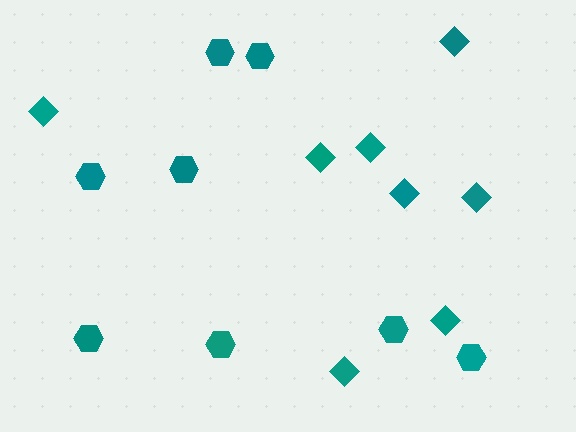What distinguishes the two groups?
There are 2 groups: one group of hexagons (8) and one group of diamonds (8).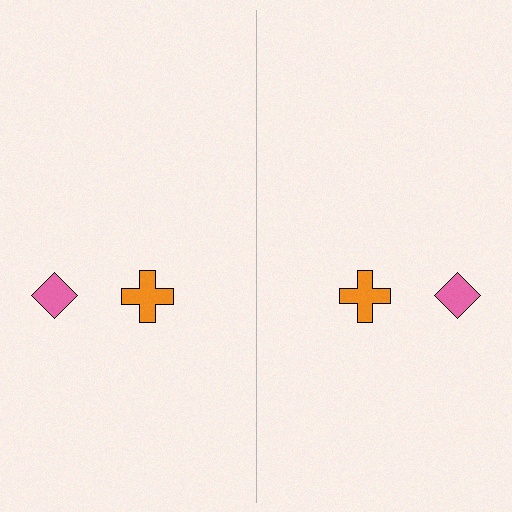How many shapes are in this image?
There are 4 shapes in this image.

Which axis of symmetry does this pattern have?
The pattern has a vertical axis of symmetry running through the center of the image.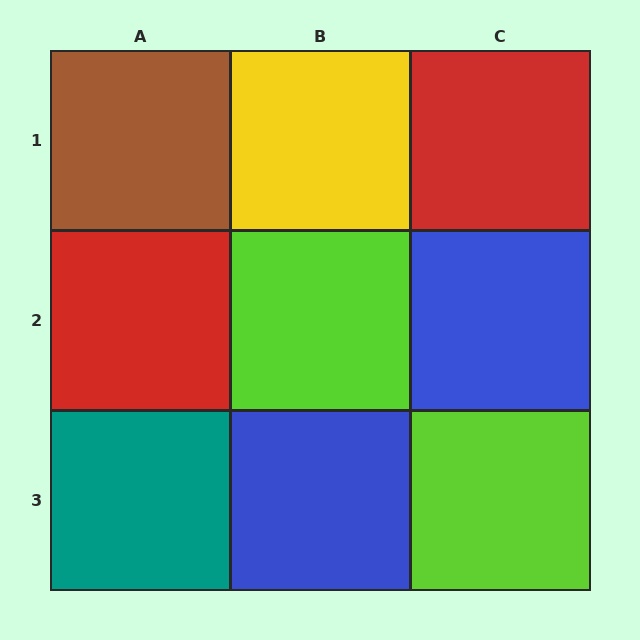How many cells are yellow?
1 cell is yellow.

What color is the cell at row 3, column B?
Blue.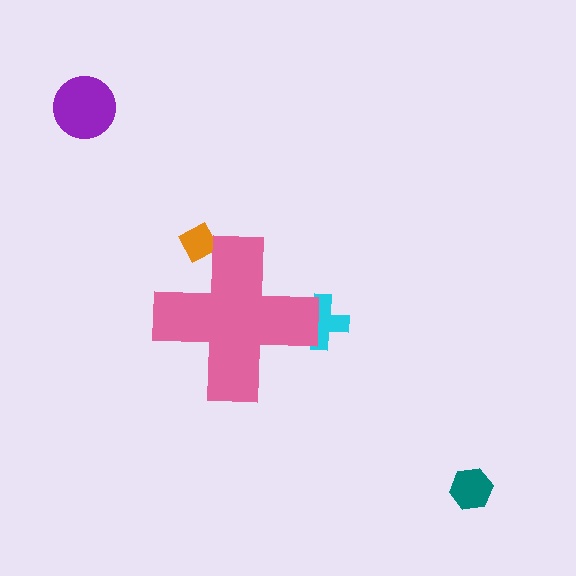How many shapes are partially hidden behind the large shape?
2 shapes are partially hidden.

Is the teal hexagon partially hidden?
No, the teal hexagon is fully visible.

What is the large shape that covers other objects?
A pink cross.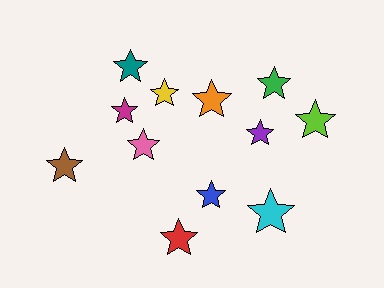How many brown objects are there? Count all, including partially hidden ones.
There is 1 brown object.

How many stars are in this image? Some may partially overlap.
There are 12 stars.